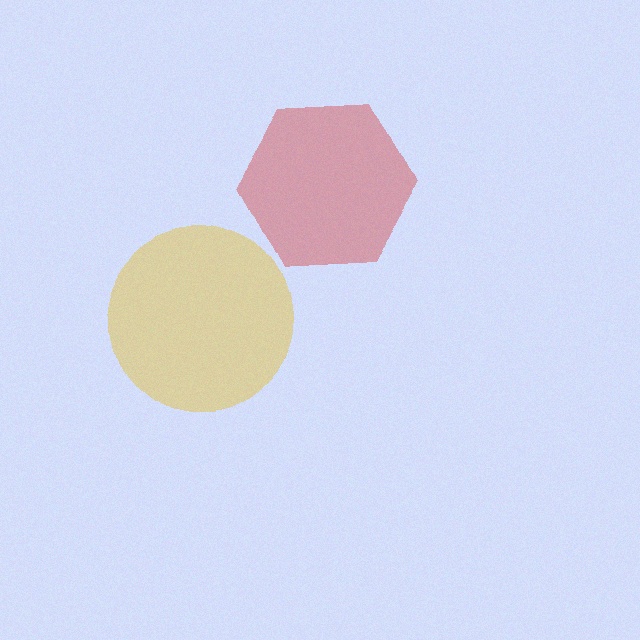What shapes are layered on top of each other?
The layered shapes are: a red hexagon, a yellow circle.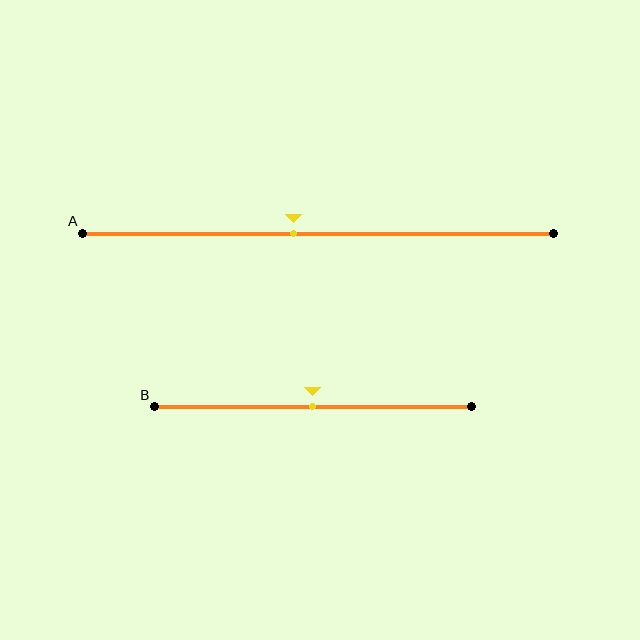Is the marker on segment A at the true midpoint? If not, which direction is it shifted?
No, the marker on segment A is shifted to the left by about 5% of the segment length.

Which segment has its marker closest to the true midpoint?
Segment B has its marker closest to the true midpoint.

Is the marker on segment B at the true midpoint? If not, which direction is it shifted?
Yes, the marker on segment B is at the true midpoint.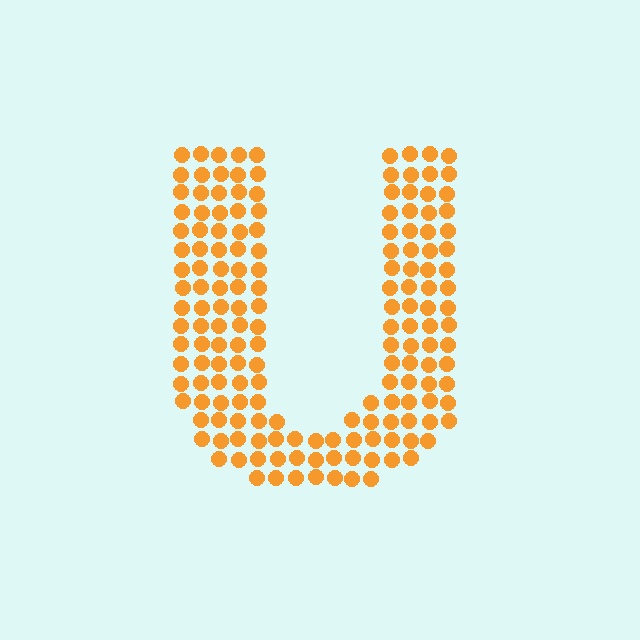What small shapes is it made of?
It is made of small circles.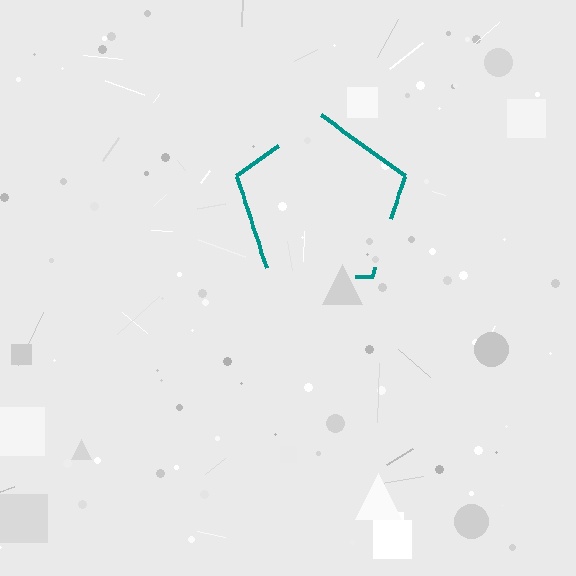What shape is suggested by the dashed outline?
The dashed outline suggests a pentagon.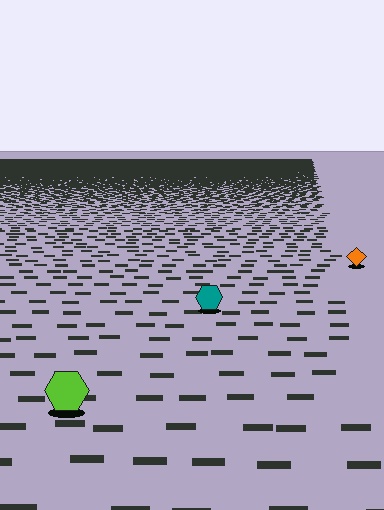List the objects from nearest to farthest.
From nearest to farthest: the lime hexagon, the teal hexagon, the orange diamond.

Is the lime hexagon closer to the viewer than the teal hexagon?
Yes. The lime hexagon is closer — you can tell from the texture gradient: the ground texture is coarser near it.